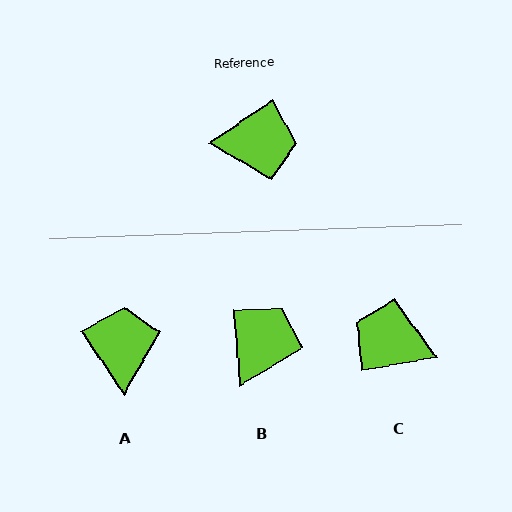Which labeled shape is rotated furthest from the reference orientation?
C, about 157 degrees away.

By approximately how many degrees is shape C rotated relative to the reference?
Approximately 157 degrees counter-clockwise.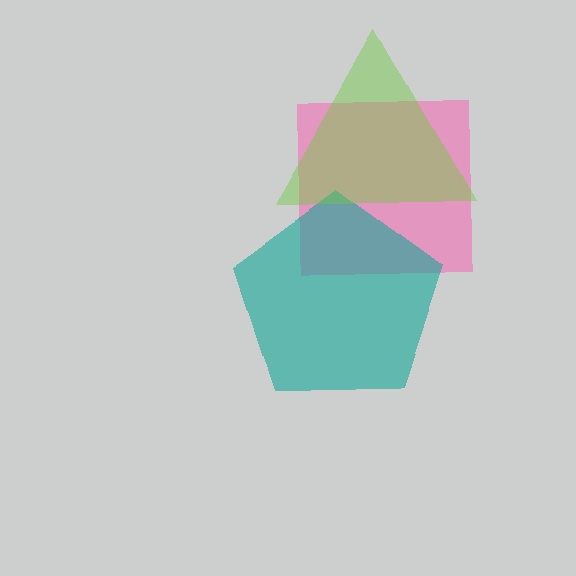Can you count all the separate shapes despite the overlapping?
Yes, there are 3 separate shapes.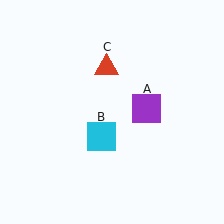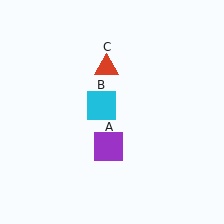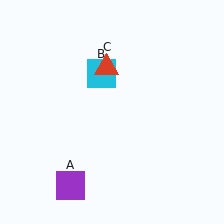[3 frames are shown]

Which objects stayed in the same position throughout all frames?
Red triangle (object C) remained stationary.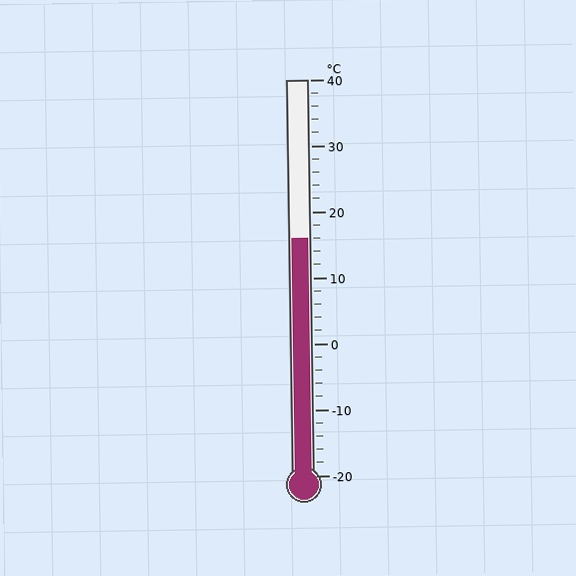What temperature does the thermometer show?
The thermometer shows approximately 16°C.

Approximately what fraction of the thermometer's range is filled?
The thermometer is filled to approximately 60% of its range.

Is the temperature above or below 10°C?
The temperature is above 10°C.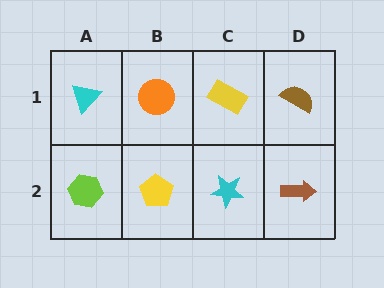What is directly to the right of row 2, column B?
A cyan star.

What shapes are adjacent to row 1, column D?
A brown arrow (row 2, column D), a yellow rectangle (row 1, column C).